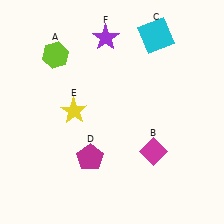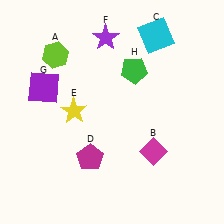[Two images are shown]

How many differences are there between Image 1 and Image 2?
There are 2 differences between the two images.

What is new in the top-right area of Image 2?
A green pentagon (H) was added in the top-right area of Image 2.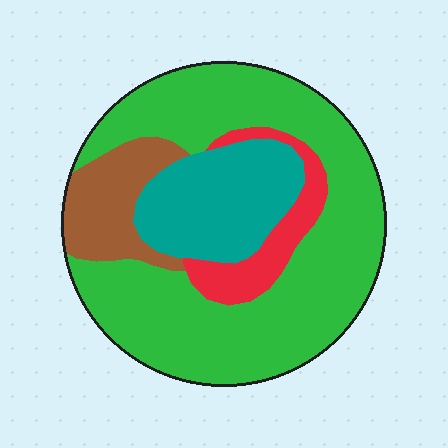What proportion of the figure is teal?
Teal takes up between a sixth and a third of the figure.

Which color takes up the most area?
Green, at roughly 60%.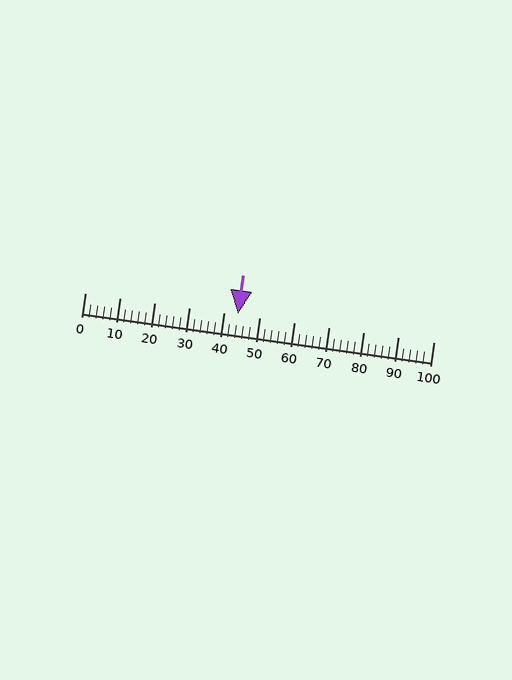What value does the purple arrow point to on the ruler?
The purple arrow points to approximately 44.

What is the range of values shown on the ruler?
The ruler shows values from 0 to 100.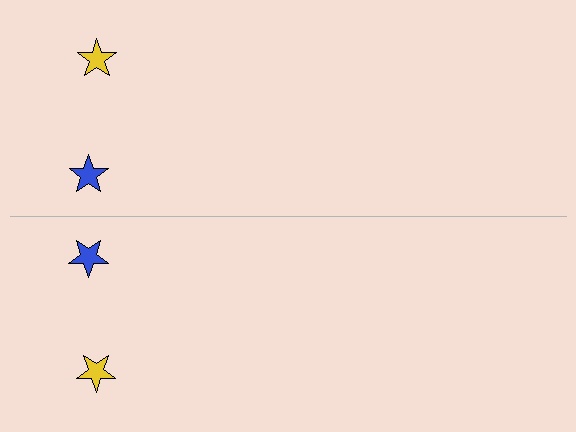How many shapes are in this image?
There are 4 shapes in this image.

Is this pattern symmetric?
Yes, this pattern has bilateral (reflection) symmetry.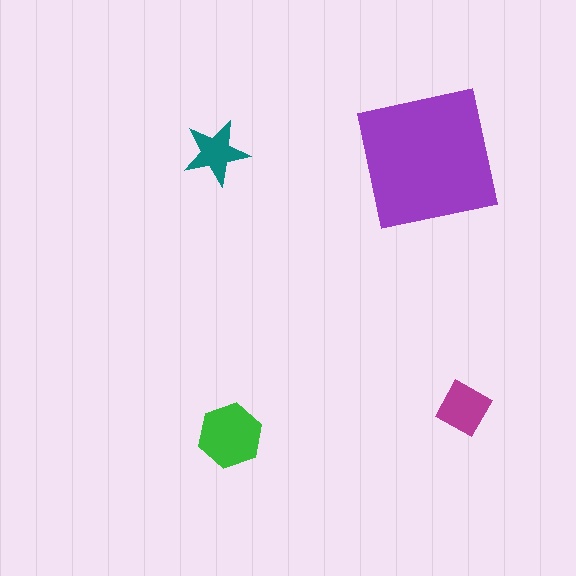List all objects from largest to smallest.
The purple square, the green hexagon, the magenta diamond, the teal star.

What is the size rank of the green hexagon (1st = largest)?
2nd.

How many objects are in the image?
There are 4 objects in the image.